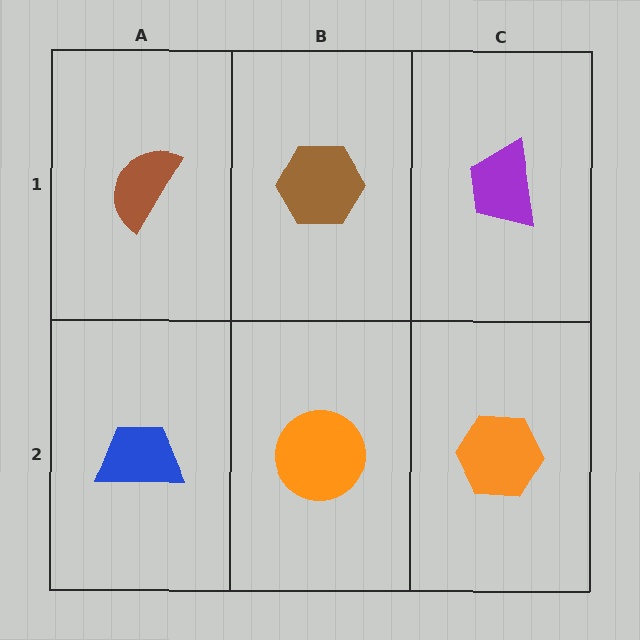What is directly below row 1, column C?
An orange hexagon.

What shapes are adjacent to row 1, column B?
An orange circle (row 2, column B), a brown semicircle (row 1, column A), a purple trapezoid (row 1, column C).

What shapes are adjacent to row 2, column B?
A brown hexagon (row 1, column B), a blue trapezoid (row 2, column A), an orange hexagon (row 2, column C).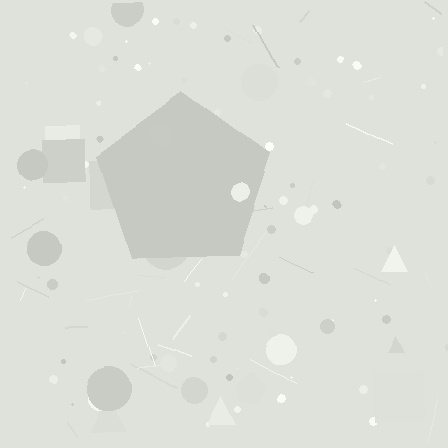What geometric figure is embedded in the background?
A pentagon is embedded in the background.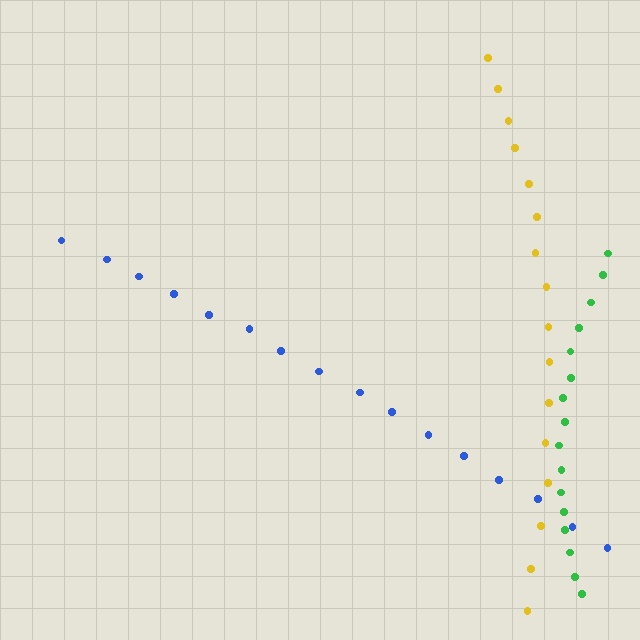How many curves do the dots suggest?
There are 3 distinct paths.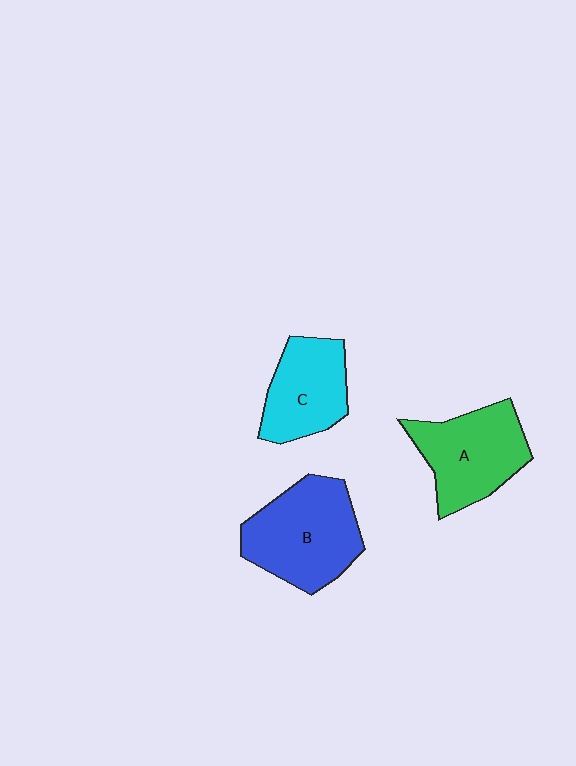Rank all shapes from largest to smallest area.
From largest to smallest: B (blue), A (green), C (cyan).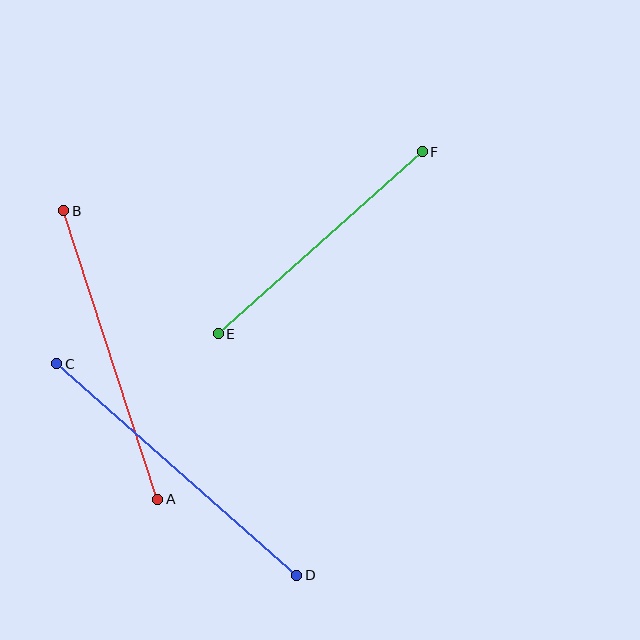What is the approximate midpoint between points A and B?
The midpoint is at approximately (111, 355) pixels.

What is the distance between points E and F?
The distance is approximately 273 pixels.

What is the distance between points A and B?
The distance is approximately 303 pixels.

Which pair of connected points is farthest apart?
Points C and D are farthest apart.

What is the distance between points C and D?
The distance is approximately 320 pixels.